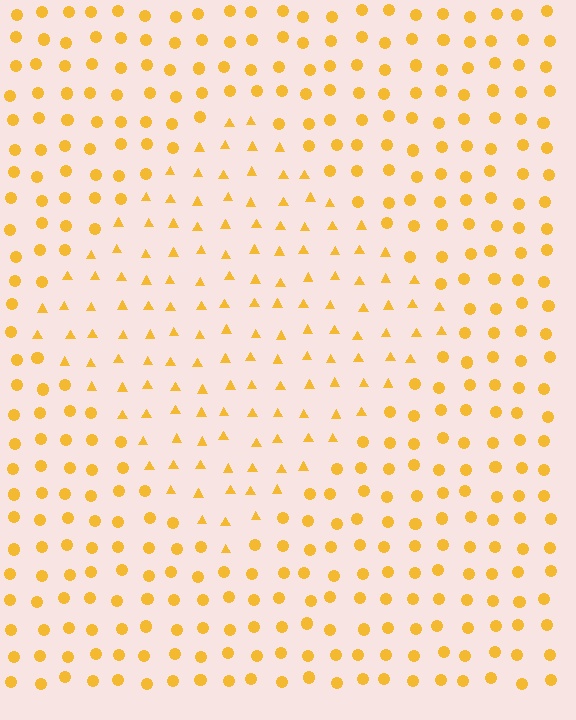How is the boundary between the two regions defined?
The boundary is defined by a change in element shape: triangles inside vs. circles outside. All elements share the same color and spacing.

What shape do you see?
I see a diamond.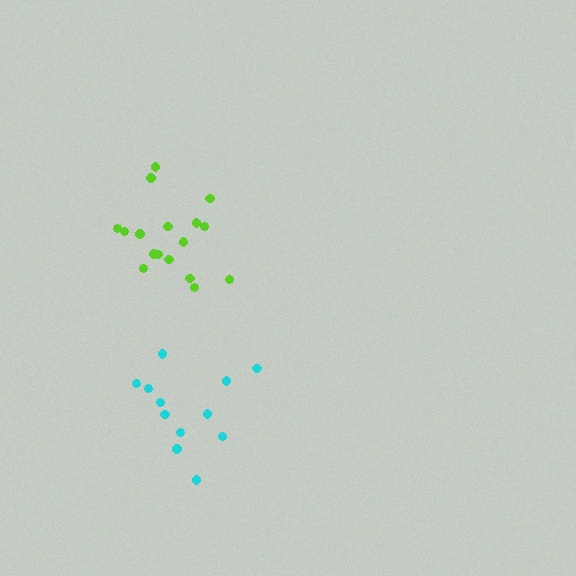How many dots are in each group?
Group 1: 17 dots, Group 2: 12 dots (29 total).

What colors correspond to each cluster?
The clusters are colored: lime, cyan.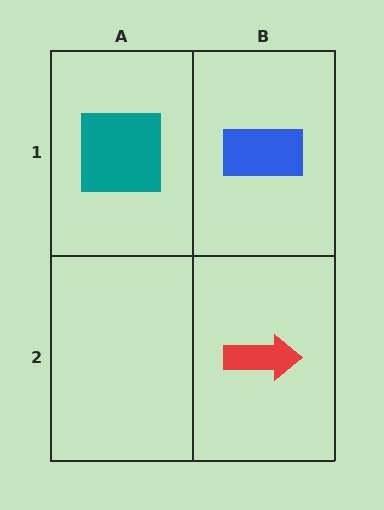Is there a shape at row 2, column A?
No, that cell is empty.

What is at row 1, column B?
A blue rectangle.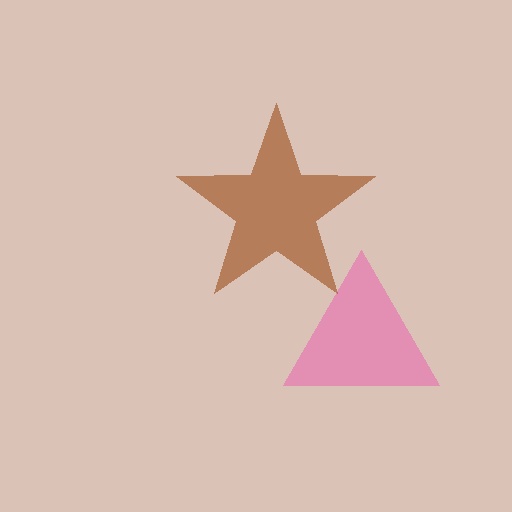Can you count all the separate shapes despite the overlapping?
Yes, there are 2 separate shapes.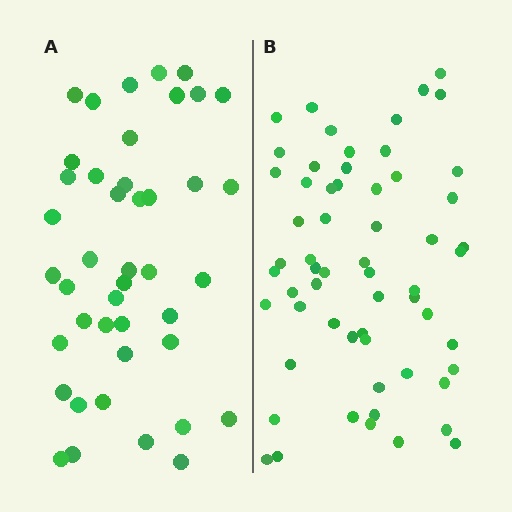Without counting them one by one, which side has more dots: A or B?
Region B (the right region) has more dots.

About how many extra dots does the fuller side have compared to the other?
Region B has approximately 15 more dots than region A.